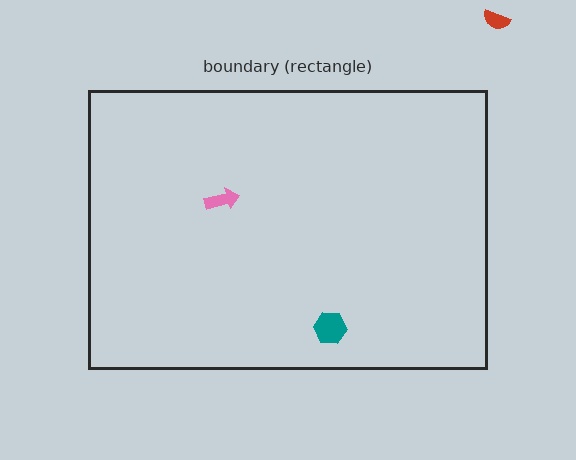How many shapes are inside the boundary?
2 inside, 1 outside.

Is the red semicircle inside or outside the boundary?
Outside.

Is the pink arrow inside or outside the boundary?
Inside.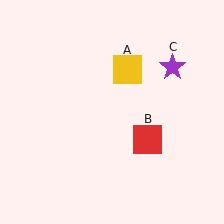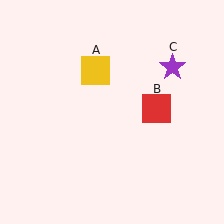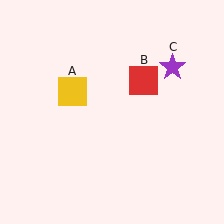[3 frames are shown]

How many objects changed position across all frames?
2 objects changed position: yellow square (object A), red square (object B).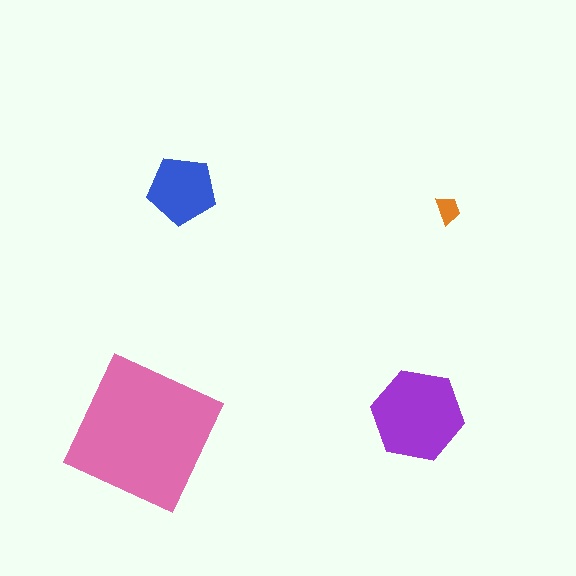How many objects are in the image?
There are 4 objects in the image.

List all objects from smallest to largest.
The orange trapezoid, the blue pentagon, the purple hexagon, the pink square.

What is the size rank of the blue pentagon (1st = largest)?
3rd.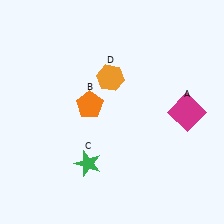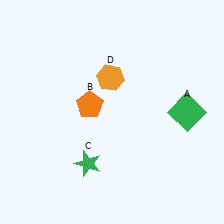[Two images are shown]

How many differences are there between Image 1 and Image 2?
There is 1 difference between the two images.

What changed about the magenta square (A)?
In Image 1, A is magenta. In Image 2, it changed to green.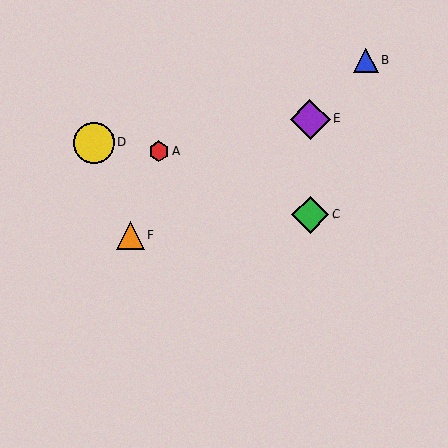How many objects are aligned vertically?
2 objects (C, E) are aligned vertically.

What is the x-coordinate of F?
Object F is at x≈131.